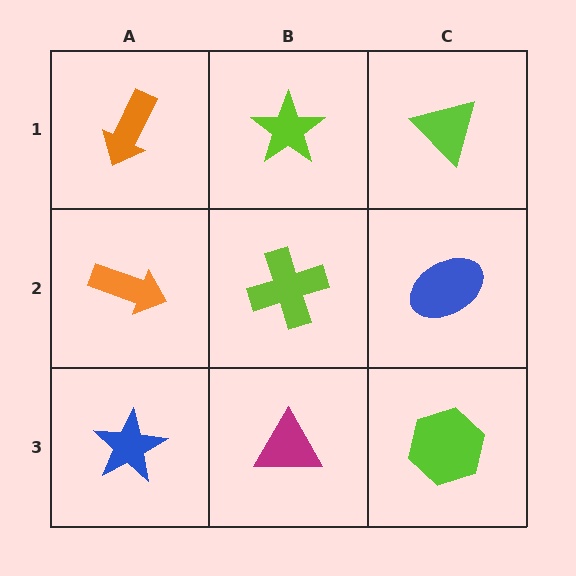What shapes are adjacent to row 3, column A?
An orange arrow (row 2, column A), a magenta triangle (row 3, column B).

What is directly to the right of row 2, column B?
A blue ellipse.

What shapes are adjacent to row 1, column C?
A blue ellipse (row 2, column C), a lime star (row 1, column B).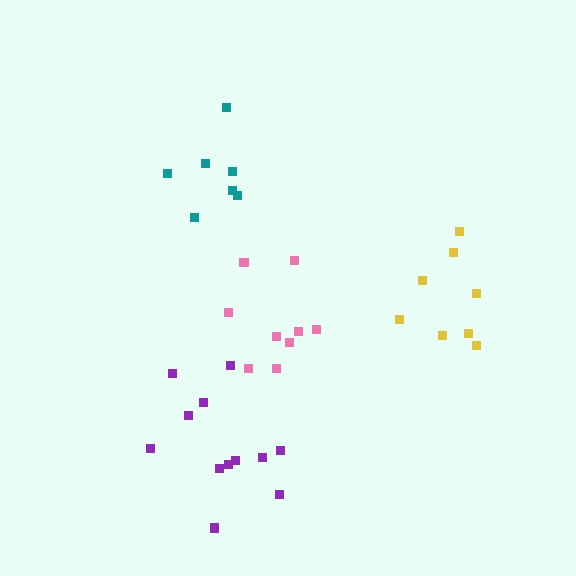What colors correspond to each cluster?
The clusters are colored: pink, purple, yellow, teal.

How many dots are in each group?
Group 1: 9 dots, Group 2: 12 dots, Group 3: 8 dots, Group 4: 7 dots (36 total).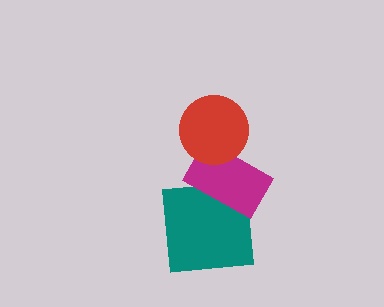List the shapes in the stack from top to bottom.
From top to bottom: the red circle, the magenta rectangle, the teal square.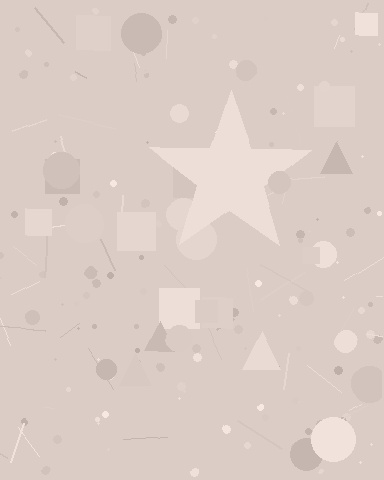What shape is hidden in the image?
A star is hidden in the image.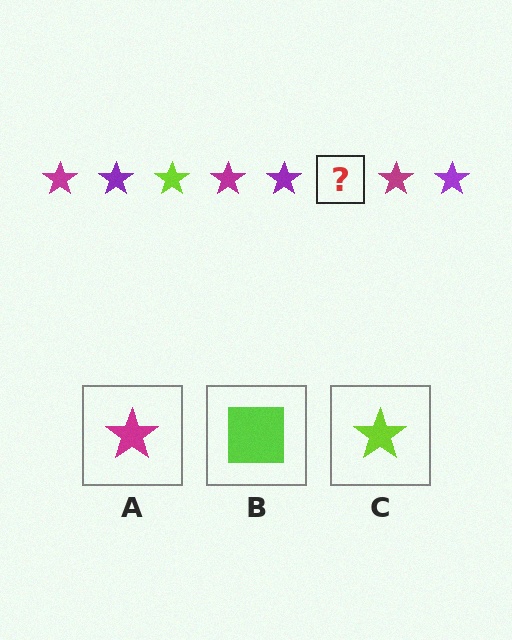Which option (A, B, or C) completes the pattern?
C.